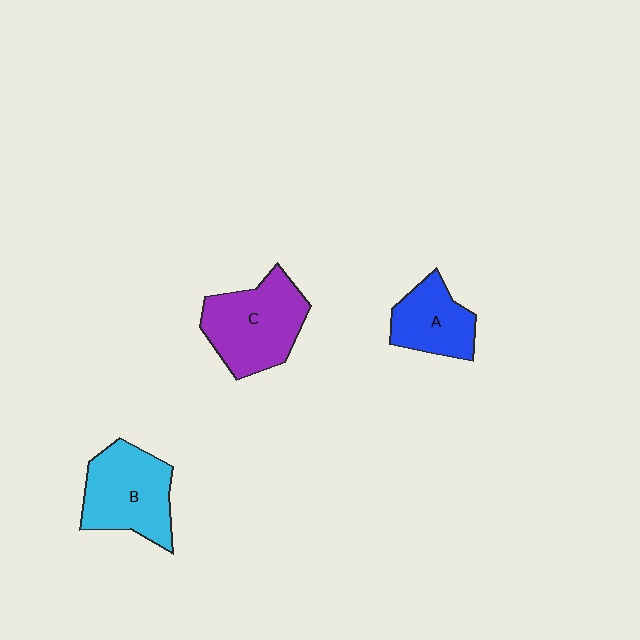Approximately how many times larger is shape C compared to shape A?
Approximately 1.5 times.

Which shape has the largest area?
Shape C (purple).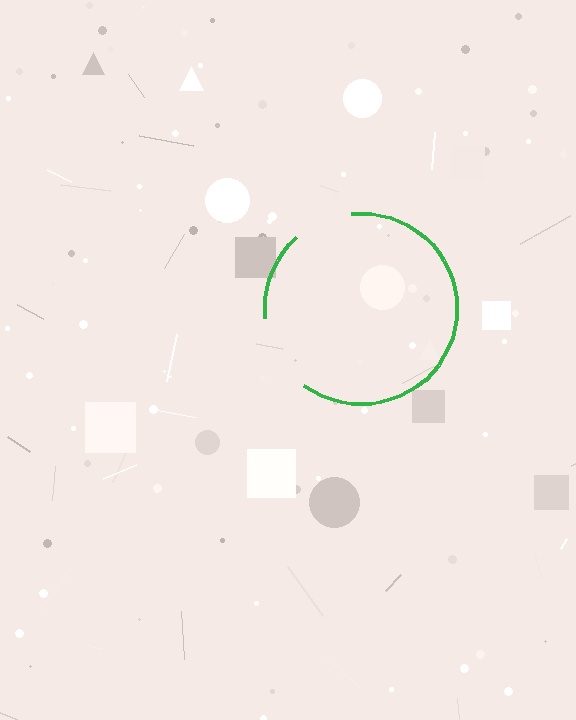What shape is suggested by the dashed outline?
The dashed outline suggests a circle.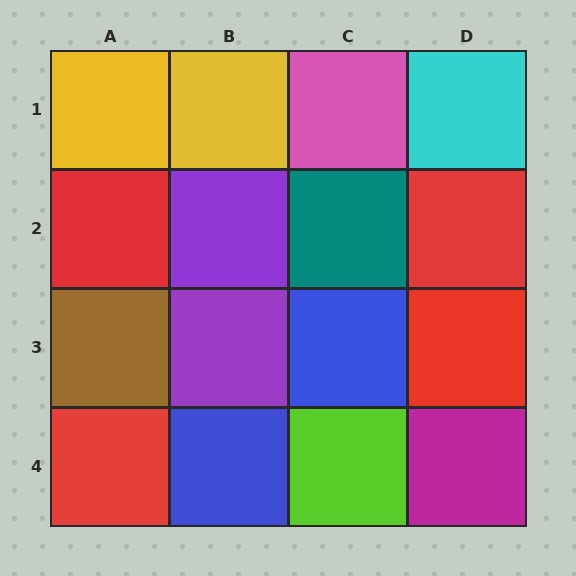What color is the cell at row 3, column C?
Blue.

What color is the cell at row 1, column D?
Cyan.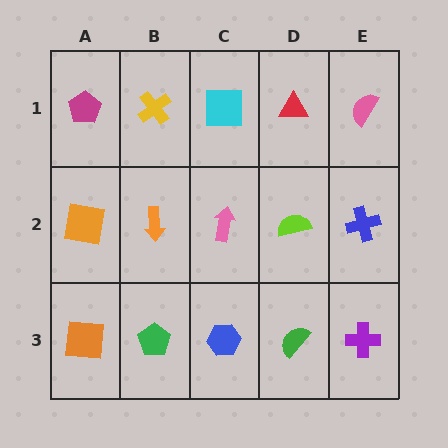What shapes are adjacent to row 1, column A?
An orange square (row 2, column A), a yellow cross (row 1, column B).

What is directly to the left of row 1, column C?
A yellow cross.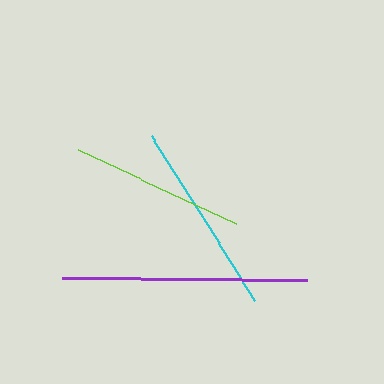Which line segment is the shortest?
The lime line is the shortest at approximately 174 pixels.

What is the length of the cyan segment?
The cyan segment is approximately 194 pixels long.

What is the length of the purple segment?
The purple segment is approximately 245 pixels long.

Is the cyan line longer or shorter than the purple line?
The purple line is longer than the cyan line.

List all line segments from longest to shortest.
From longest to shortest: purple, cyan, lime.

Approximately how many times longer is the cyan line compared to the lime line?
The cyan line is approximately 1.1 times the length of the lime line.